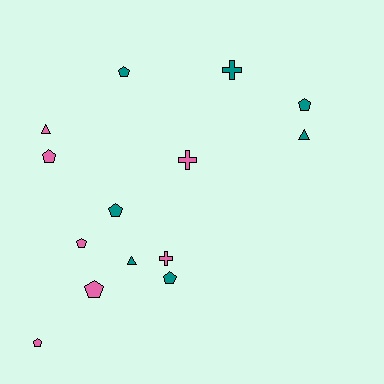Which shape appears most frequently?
Pentagon, with 8 objects.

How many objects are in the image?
There are 14 objects.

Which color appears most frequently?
Pink, with 7 objects.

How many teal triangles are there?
There are 2 teal triangles.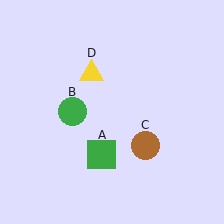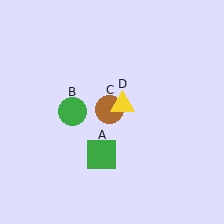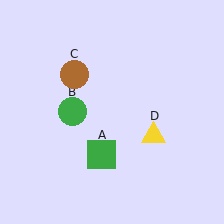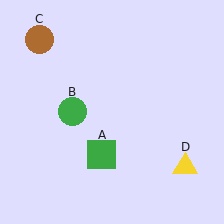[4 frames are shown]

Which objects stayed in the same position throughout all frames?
Green square (object A) and green circle (object B) remained stationary.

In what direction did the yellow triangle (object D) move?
The yellow triangle (object D) moved down and to the right.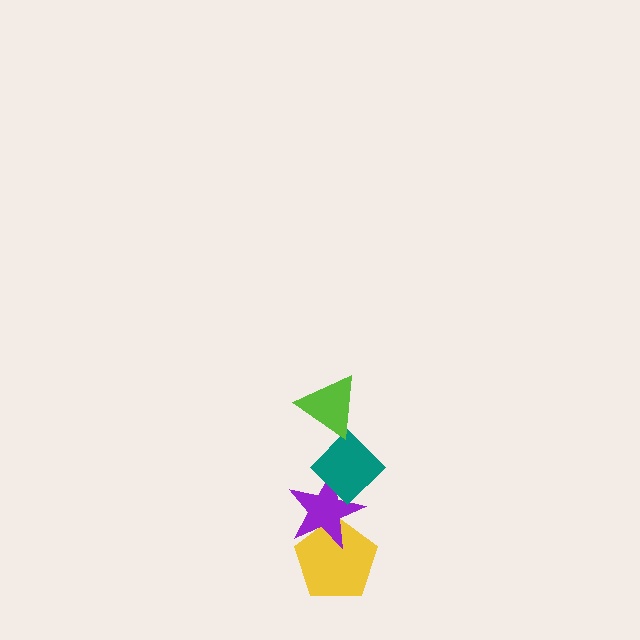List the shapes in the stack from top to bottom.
From top to bottom: the lime triangle, the teal diamond, the purple star, the yellow pentagon.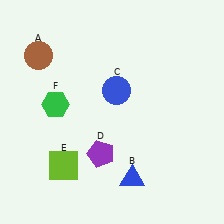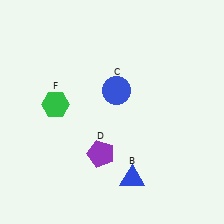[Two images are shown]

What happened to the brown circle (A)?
The brown circle (A) was removed in Image 2. It was in the top-left area of Image 1.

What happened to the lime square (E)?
The lime square (E) was removed in Image 2. It was in the bottom-left area of Image 1.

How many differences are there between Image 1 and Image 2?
There are 2 differences between the two images.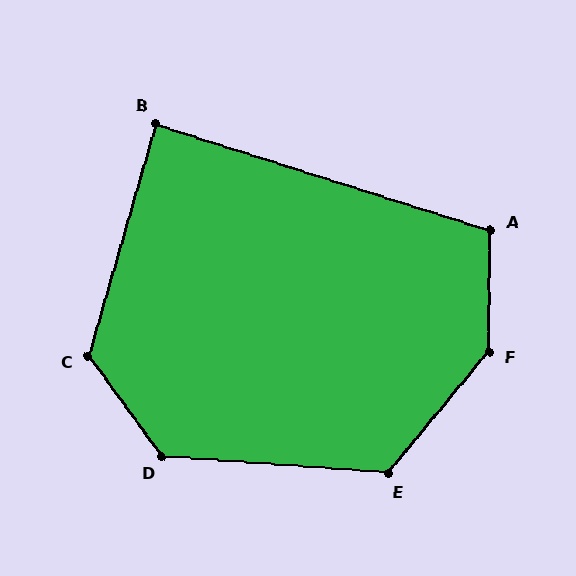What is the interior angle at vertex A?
Approximately 107 degrees (obtuse).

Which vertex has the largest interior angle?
F, at approximately 141 degrees.